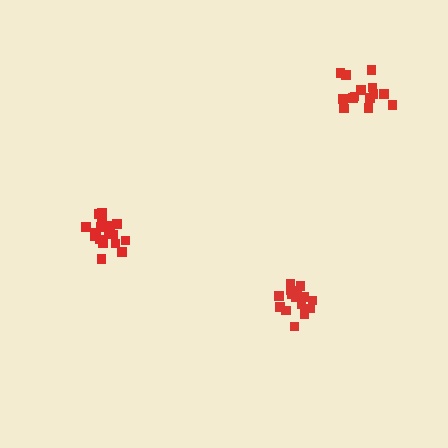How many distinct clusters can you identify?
There are 3 distinct clusters.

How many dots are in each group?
Group 1: 18 dots, Group 2: 17 dots, Group 3: 14 dots (49 total).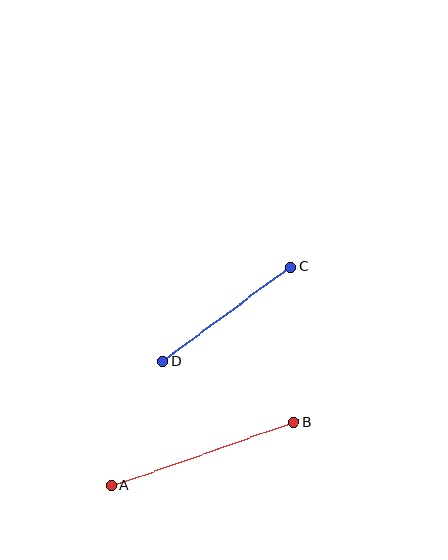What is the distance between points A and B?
The distance is approximately 193 pixels.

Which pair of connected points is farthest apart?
Points A and B are farthest apart.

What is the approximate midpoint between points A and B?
The midpoint is at approximately (203, 454) pixels.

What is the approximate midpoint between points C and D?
The midpoint is at approximately (227, 314) pixels.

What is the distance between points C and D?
The distance is approximately 159 pixels.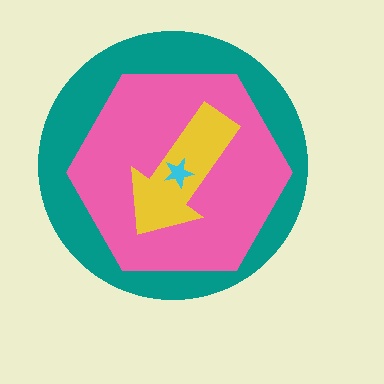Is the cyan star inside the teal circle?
Yes.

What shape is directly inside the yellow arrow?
The cyan star.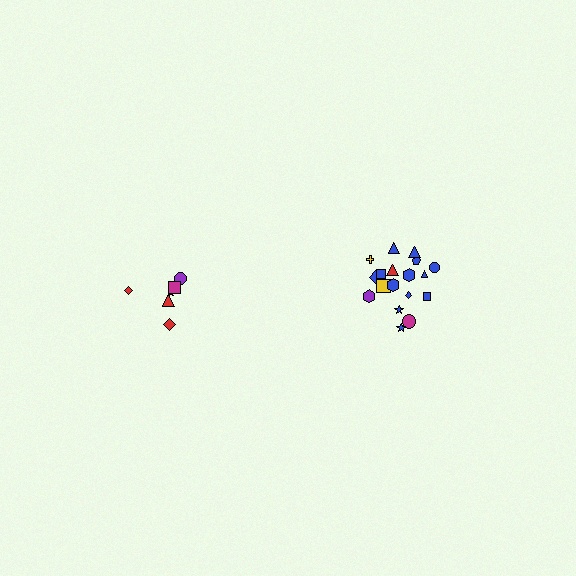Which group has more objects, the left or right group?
The right group.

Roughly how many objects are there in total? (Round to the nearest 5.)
Roughly 25 objects in total.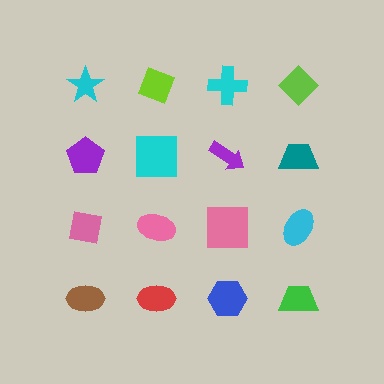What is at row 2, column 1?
A purple pentagon.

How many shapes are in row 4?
4 shapes.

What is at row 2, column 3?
A purple arrow.